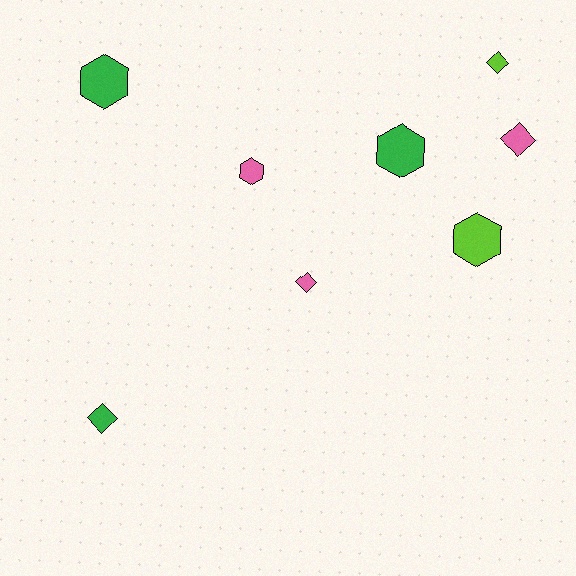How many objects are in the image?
There are 8 objects.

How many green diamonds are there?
There is 1 green diamond.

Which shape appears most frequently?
Hexagon, with 4 objects.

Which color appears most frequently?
Pink, with 3 objects.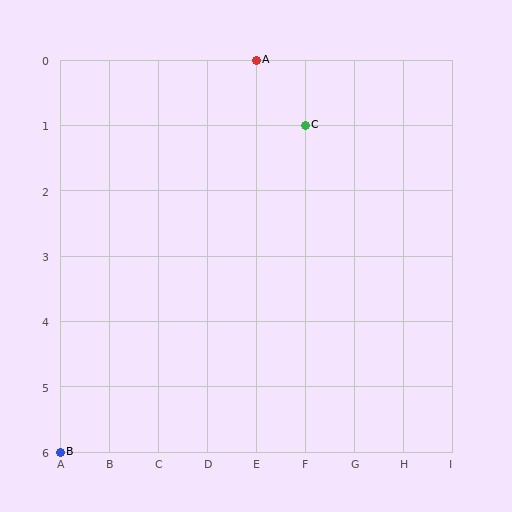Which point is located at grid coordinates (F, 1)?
Point C is at (F, 1).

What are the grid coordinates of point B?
Point B is at grid coordinates (A, 6).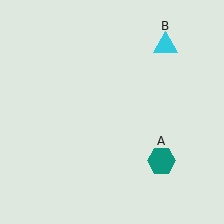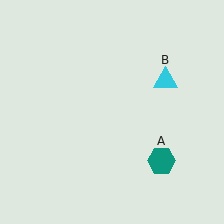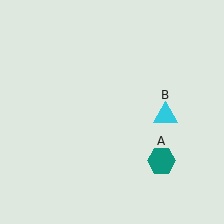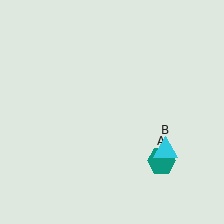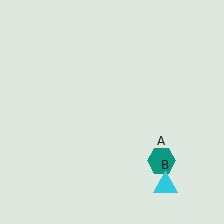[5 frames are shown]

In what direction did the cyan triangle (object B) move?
The cyan triangle (object B) moved down.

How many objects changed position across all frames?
1 object changed position: cyan triangle (object B).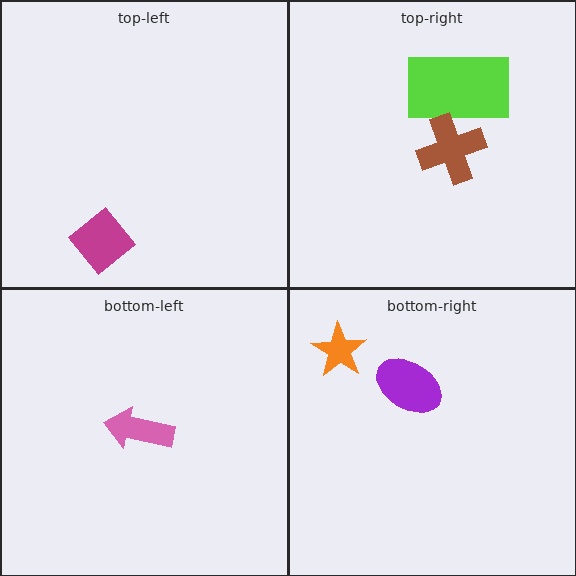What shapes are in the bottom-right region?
The orange star, the purple ellipse.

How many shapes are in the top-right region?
2.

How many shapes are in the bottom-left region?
1.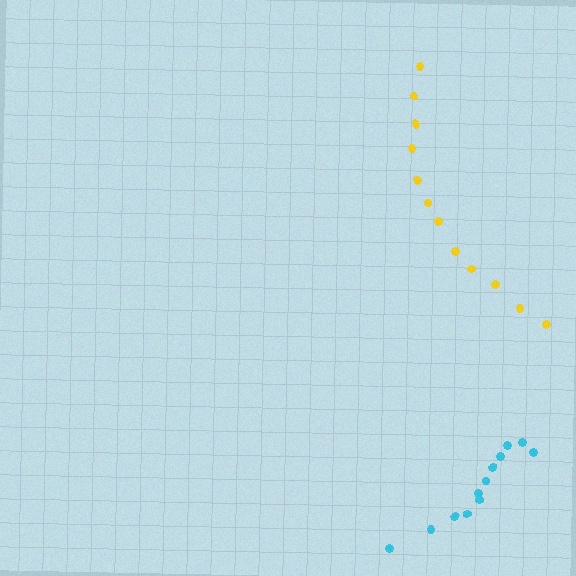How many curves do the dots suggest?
There are 2 distinct paths.